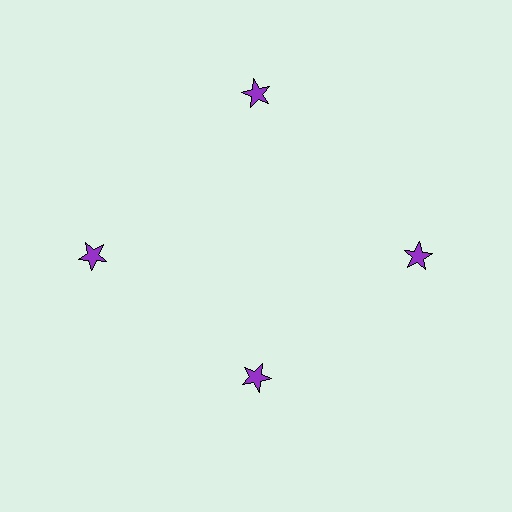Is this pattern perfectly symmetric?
No. The 4 purple stars are arranged in a ring, but one element near the 6 o'clock position is pulled inward toward the center, breaking the 4-fold rotational symmetry.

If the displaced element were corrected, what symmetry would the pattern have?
It would have 4-fold rotational symmetry — the pattern would map onto itself every 90 degrees.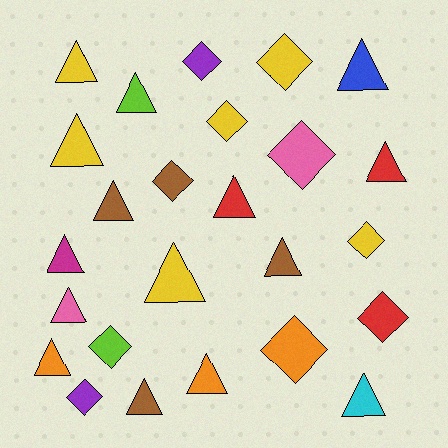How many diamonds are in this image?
There are 10 diamonds.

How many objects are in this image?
There are 25 objects.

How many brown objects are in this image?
There are 4 brown objects.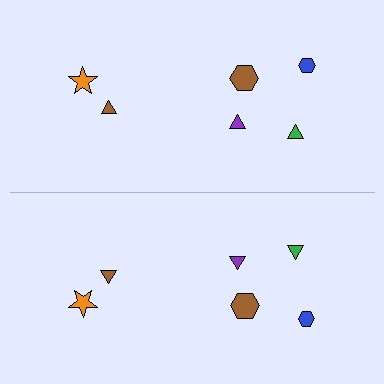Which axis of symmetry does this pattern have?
The pattern has a horizontal axis of symmetry running through the center of the image.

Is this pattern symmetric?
Yes, this pattern has bilateral (reflection) symmetry.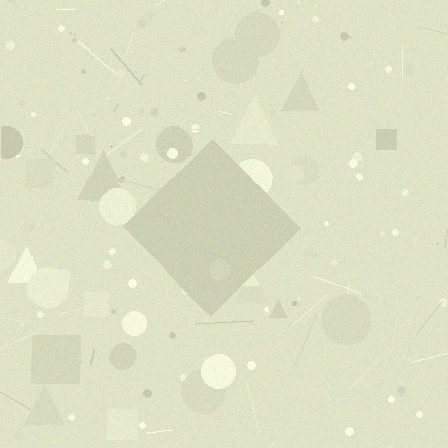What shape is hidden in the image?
A diamond is hidden in the image.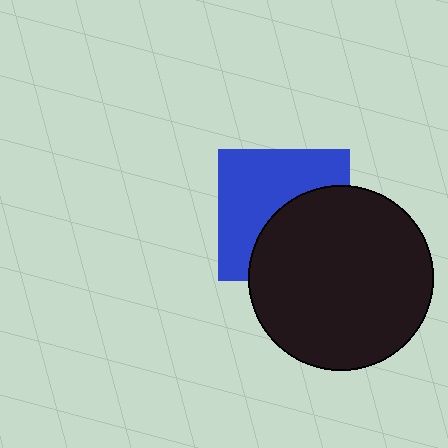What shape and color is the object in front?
The object in front is a black circle.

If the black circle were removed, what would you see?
You would see the complete blue square.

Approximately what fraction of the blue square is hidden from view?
Roughly 46% of the blue square is hidden behind the black circle.